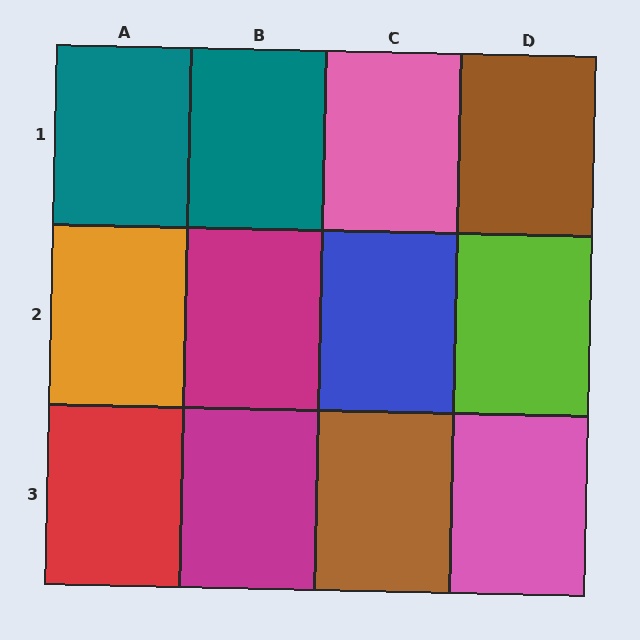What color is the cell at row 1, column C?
Pink.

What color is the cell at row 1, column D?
Brown.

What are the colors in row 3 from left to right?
Red, magenta, brown, pink.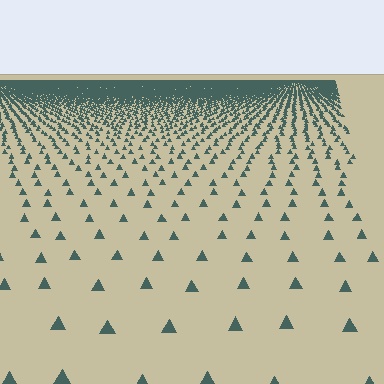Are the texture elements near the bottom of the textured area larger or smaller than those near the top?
Larger. Near the bottom, elements are closer to the viewer and appear at a bigger on-screen size.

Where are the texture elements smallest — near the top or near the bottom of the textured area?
Near the top.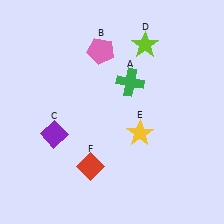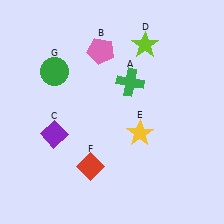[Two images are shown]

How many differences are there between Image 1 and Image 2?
There is 1 difference between the two images.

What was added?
A green circle (G) was added in Image 2.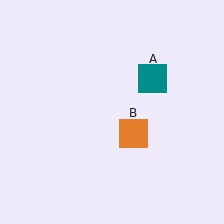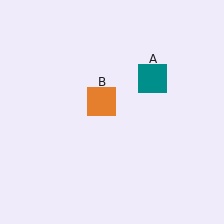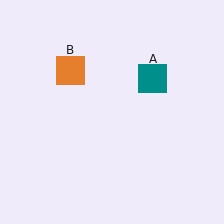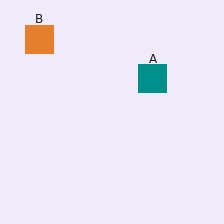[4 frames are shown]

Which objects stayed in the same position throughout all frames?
Teal square (object A) remained stationary.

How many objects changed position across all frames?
1 object changed position: orange square (object B).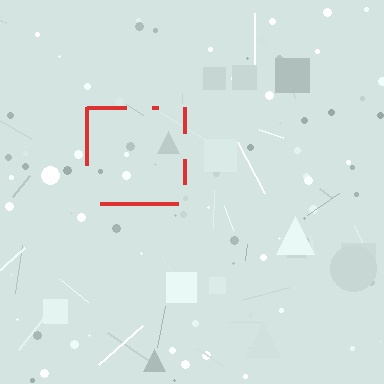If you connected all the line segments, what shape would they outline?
They would outline a square.